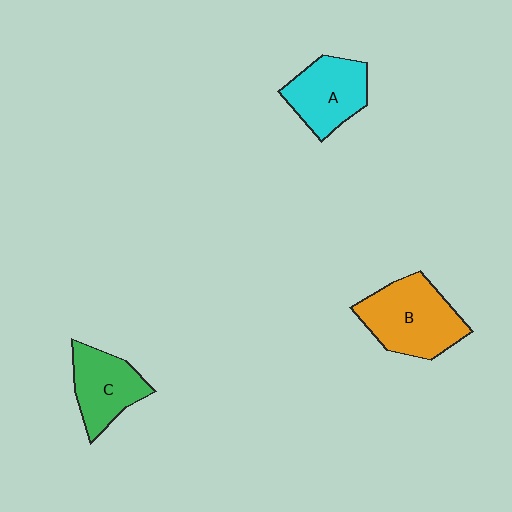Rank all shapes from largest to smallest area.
From largest to smallest: B (orange), A (cyan), C (green).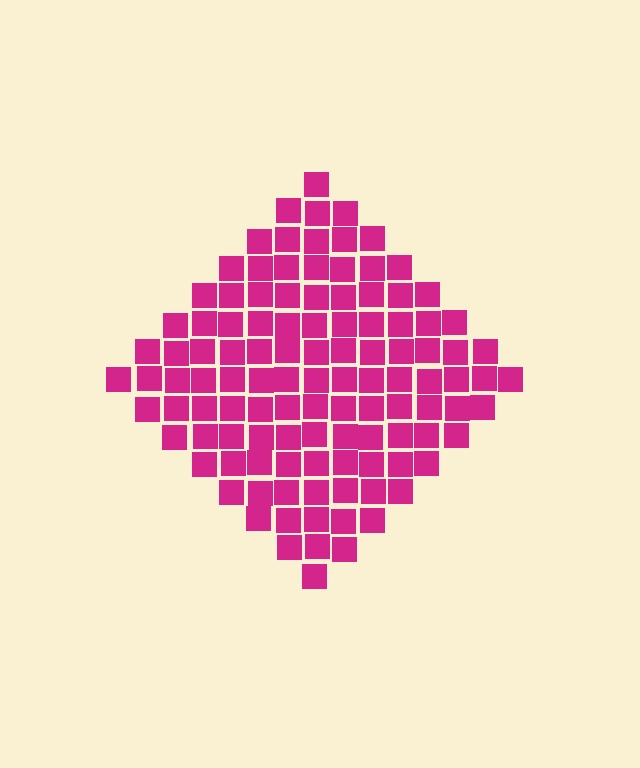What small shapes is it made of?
It is made of small squares.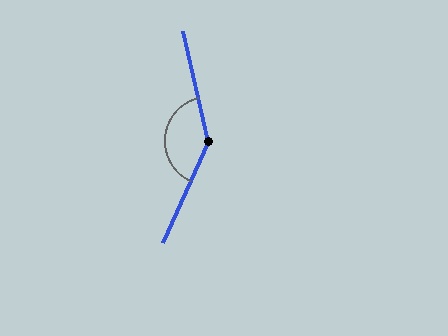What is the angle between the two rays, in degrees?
Approximately 143 degrees.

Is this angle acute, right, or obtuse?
It is obtuse.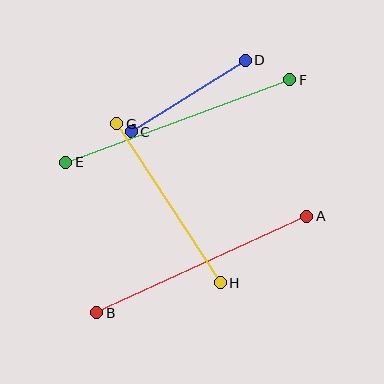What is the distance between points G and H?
The distance is approximately 190 pixels.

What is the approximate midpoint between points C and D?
The midpoint is at approximately (188, 96) pixels.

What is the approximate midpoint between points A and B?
The midpoint is at approximately (202, 265) pixels.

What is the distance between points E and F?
The distance is approximately 239 pixels.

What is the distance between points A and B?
The distance is approximately 231 pixels.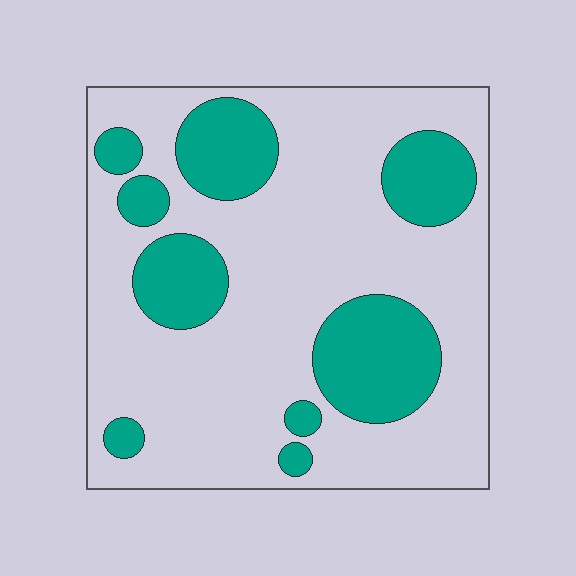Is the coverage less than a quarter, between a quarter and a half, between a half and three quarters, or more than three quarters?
Between a quarter and a half.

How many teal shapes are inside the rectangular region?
9.